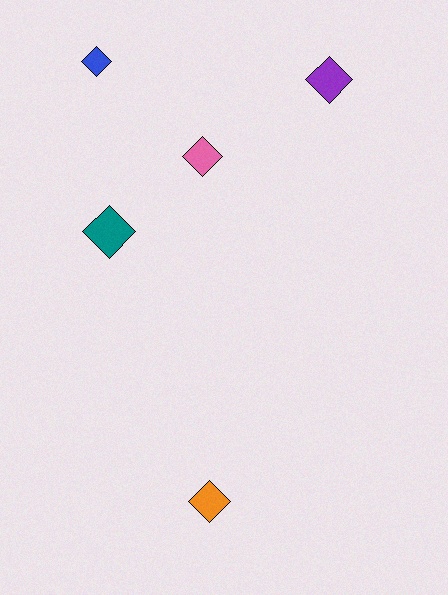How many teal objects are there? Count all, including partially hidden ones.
There is 1 teal object.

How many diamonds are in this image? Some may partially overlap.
There are 5 diamonds.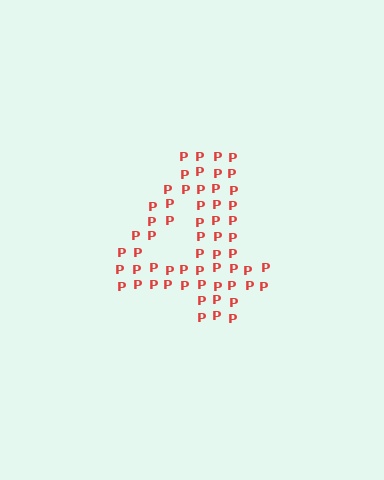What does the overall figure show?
The overall figure shows the digit 4.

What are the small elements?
The small elements are letter P's.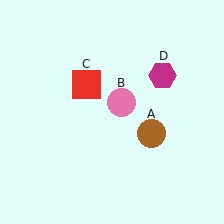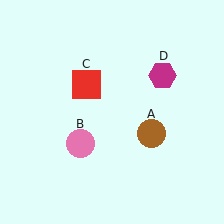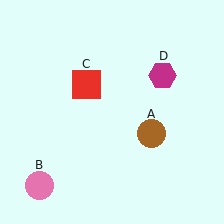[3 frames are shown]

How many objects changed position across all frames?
1 object changed position: pink circle (object B).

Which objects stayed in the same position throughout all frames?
Brown circle (object A) and red square (object C) and magenta hexagon (object D) remained stationary.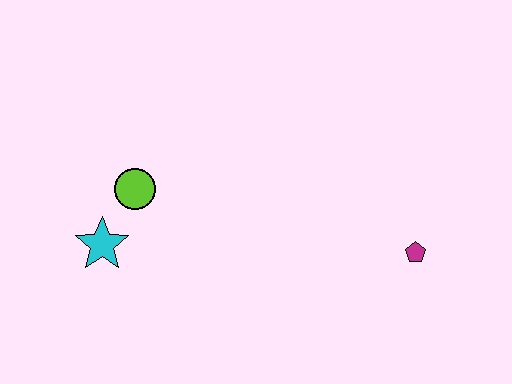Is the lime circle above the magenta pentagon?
Yes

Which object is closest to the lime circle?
The cyan star is closest to the lime circle.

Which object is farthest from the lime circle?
The magenta pentagon is farthest from the lime circle.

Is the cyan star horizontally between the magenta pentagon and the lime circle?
No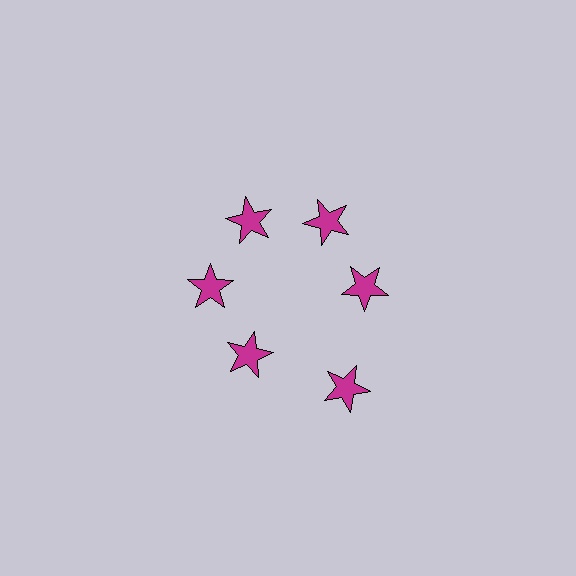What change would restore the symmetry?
The symmetry would be restored by moving it inward, back onto the ring so that all 6 stars sit at equal angles and equal distance from the center.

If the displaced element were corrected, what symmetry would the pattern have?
It would have 6-fold rotational symmetry — the pattern would map onto itself every 60 degrees.